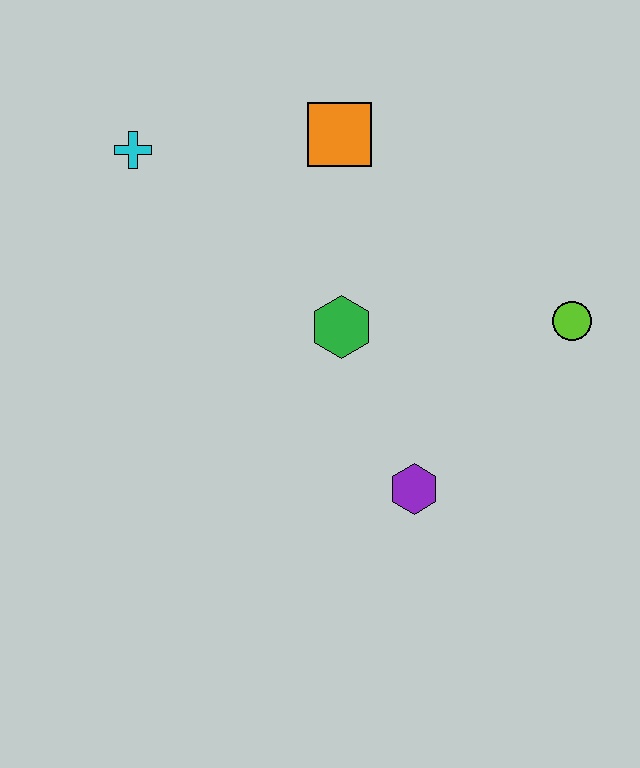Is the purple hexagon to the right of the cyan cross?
Yes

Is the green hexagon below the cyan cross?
Yes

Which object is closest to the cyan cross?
The orange square is closest to the cyan cross.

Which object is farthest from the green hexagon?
The cyan cross is farthest from the green hexagon.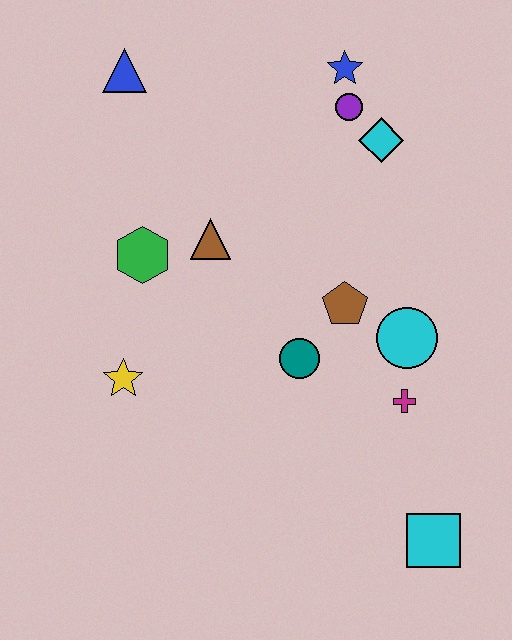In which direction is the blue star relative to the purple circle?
The blue star is above the purple circle.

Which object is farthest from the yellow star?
The blue star is farthest from the yellow star.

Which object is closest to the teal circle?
The brown pentagon is closest to the teal circle.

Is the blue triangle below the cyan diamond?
No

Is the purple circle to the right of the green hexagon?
Yes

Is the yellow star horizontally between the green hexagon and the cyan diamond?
No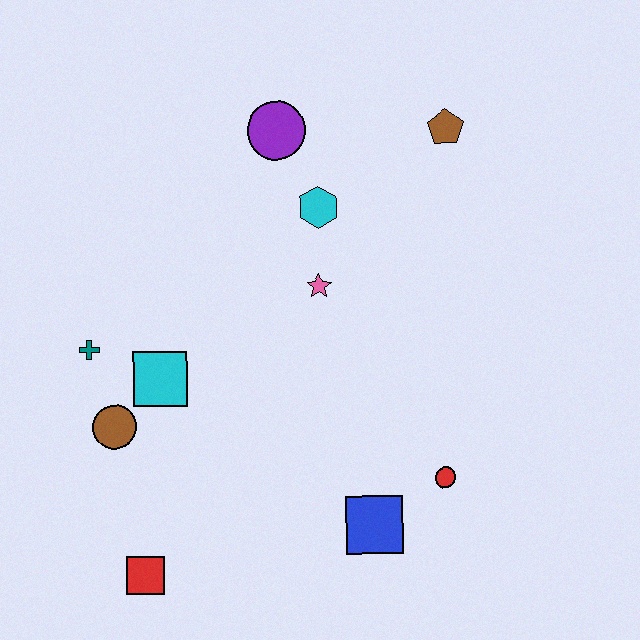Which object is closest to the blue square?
The red circle is closest to the blue square.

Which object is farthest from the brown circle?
The brown pentagon is farthest from the brown circle.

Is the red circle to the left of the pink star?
No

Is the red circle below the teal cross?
Yes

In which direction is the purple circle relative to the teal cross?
The purple circle is above the teal cross.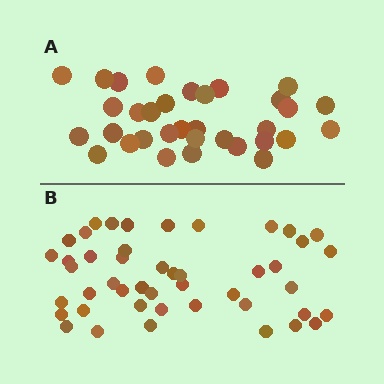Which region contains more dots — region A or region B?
Region B (the bottom region) has more dots.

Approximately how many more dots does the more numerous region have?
Region B has approximately 15 more dots than region A.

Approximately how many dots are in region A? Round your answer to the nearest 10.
About 30 dots. (The exact count is 33, which rounds to 30.)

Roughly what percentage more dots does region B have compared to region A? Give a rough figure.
About 40% more.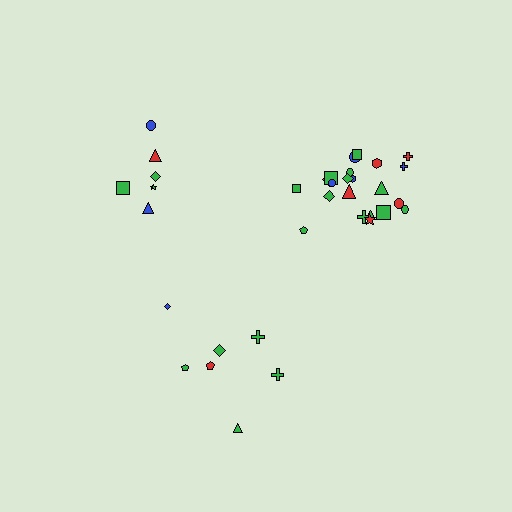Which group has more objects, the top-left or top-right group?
The top-right group.